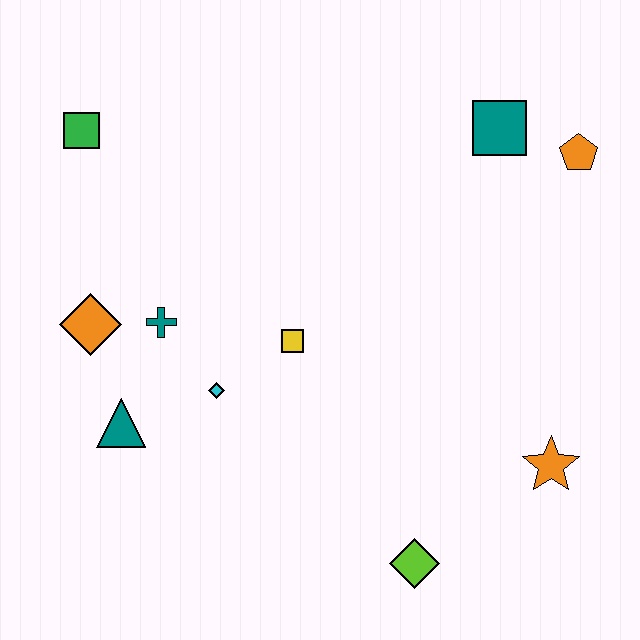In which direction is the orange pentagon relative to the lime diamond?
The orange pentagon is above the lime diamond.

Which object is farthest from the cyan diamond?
The orange pentagon is farthest from the cyan diamond.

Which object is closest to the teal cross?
The orange diamond is closest to the teal cross.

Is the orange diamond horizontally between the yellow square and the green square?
Yes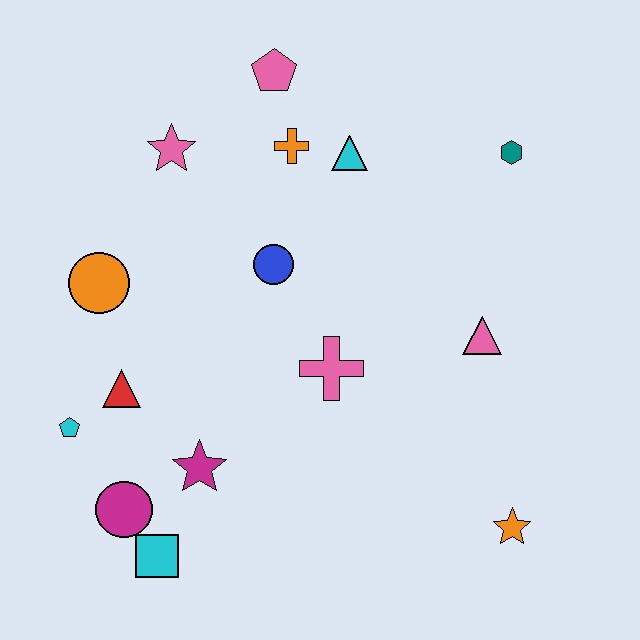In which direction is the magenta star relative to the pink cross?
The magenta star is to the left of the pink cross.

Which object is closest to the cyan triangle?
The orange cross is closest to the cyan triangle.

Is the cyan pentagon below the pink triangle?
Yes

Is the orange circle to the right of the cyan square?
No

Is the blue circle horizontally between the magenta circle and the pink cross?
Yes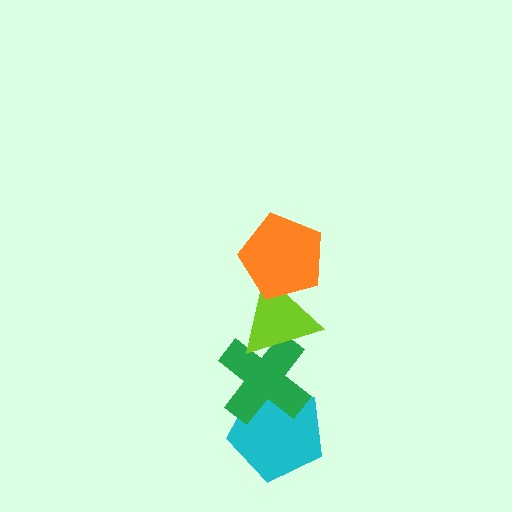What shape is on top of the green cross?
The lime triangle is on top of the green cross.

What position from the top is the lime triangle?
The lime triangle is 2nd from the top.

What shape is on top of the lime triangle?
The orange pentagon is on top of the lime triangle.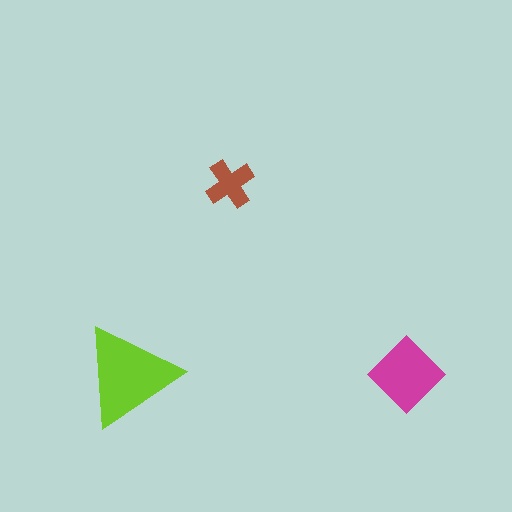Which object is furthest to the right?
The magenta diamond is rightmost.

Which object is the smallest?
The brown cross.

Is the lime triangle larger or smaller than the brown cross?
Larger.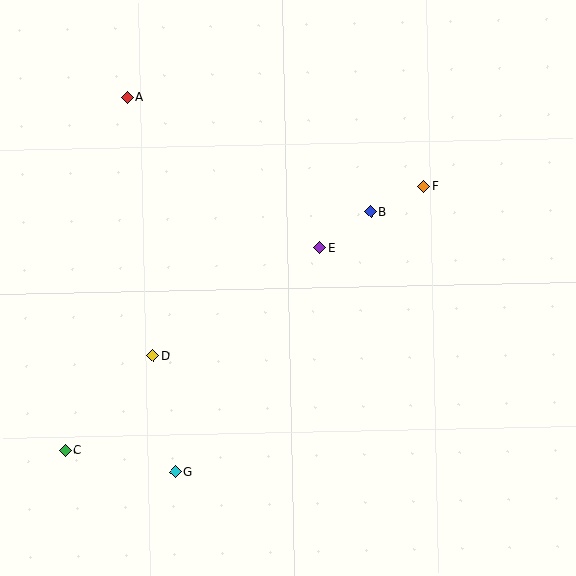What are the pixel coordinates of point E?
Point E is at (320, 248).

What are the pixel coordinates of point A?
Point A is at (127, 98).